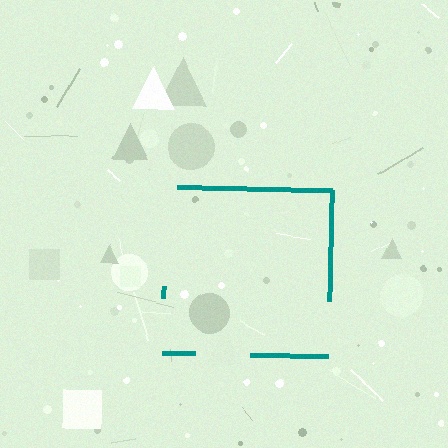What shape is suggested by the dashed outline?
The dashed outline suggests a square.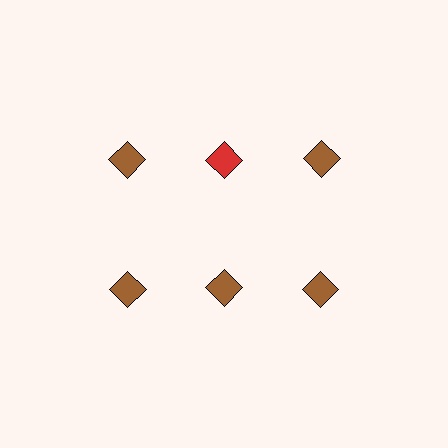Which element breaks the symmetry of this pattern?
The red diamond in the top row, second from left column breaks the symmetry. All other shapes are brown diamonds.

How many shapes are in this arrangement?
There are 6 shapes arranged in a grid pattern.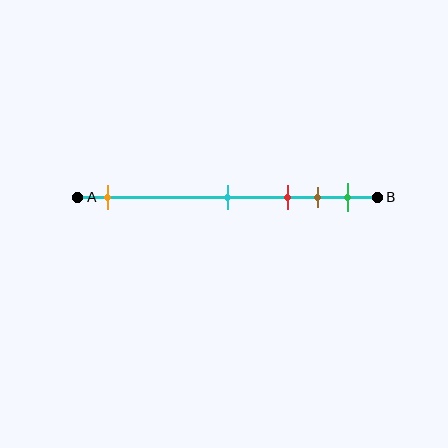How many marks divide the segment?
There are 5 marks dividing the segment.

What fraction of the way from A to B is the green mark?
The green mark is approximately 90% (0.9) of the way from A to B.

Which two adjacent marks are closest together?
The brown and green marks are the closest adjacent pair.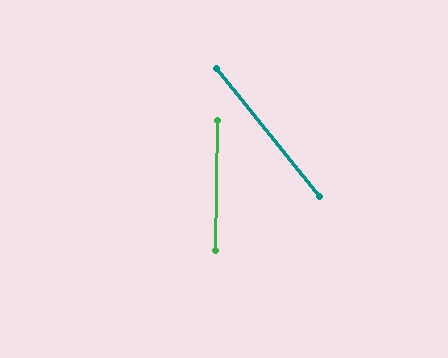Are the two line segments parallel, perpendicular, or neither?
Neither parallel nor perpendicular — they differ by about 39°.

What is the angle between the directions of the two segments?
Approximately 39 degrees.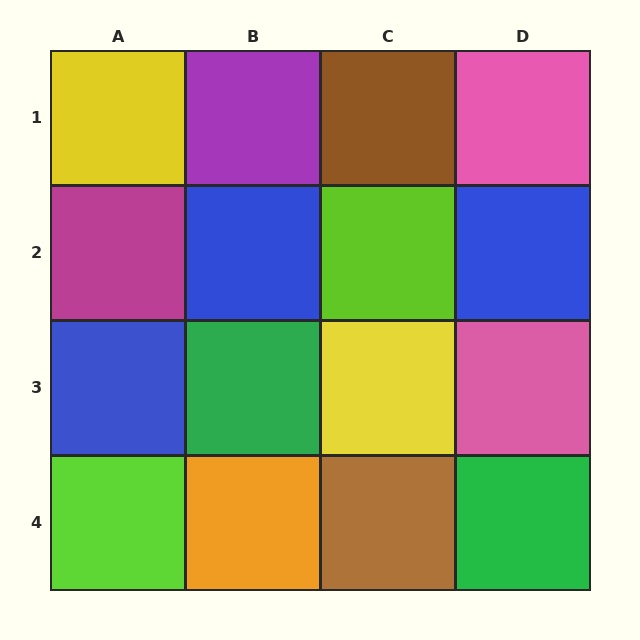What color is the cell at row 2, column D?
Blue.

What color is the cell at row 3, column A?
Blue.